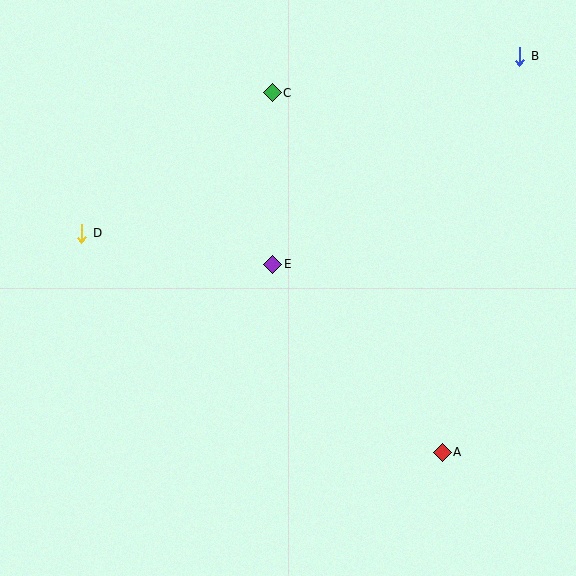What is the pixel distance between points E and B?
The distance between E and B is 323 pixels.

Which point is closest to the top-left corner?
Point D is closest to the top-left corner.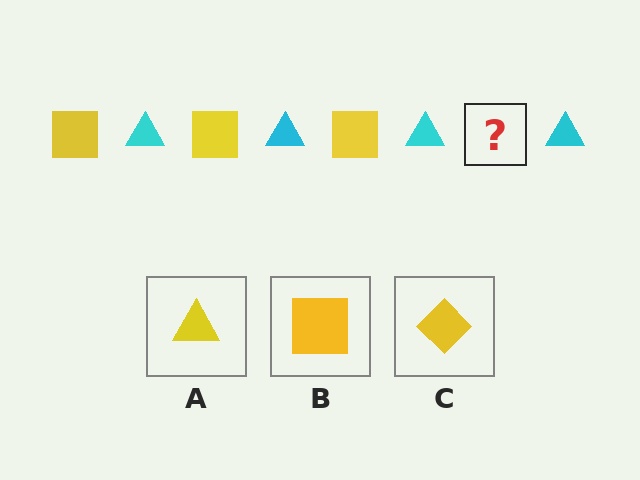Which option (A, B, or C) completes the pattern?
B.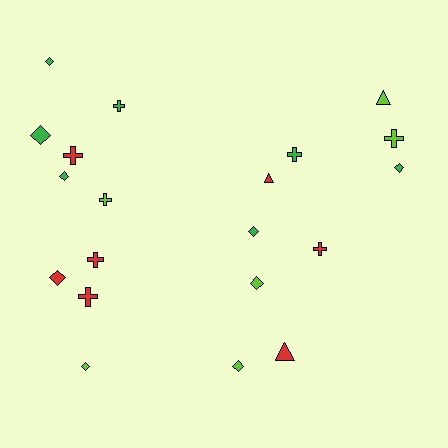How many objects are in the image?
There are 20 objects.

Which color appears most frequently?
Red, with 7 objects.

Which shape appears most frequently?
Diamond, with 9 objects.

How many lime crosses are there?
There are 2 lime crosses.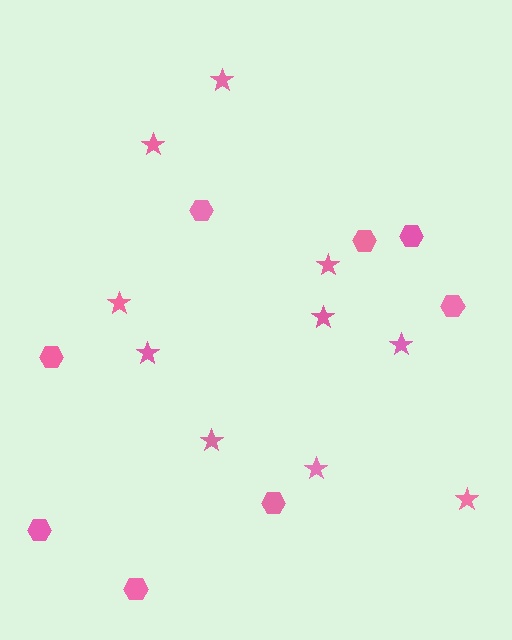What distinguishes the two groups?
There are 2 groups: one group of hexagons (8) and one group of stars (10).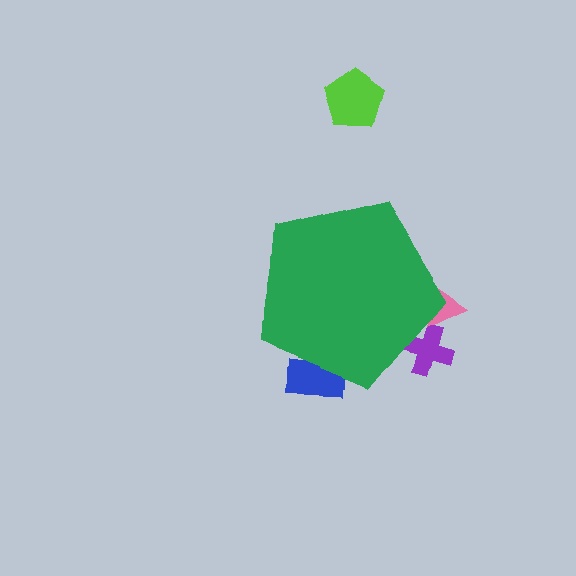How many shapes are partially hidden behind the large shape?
3 shapes are partially hidden.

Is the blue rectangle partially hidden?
Yes, the blue rectangle is partially hidden behind the green pentagon.